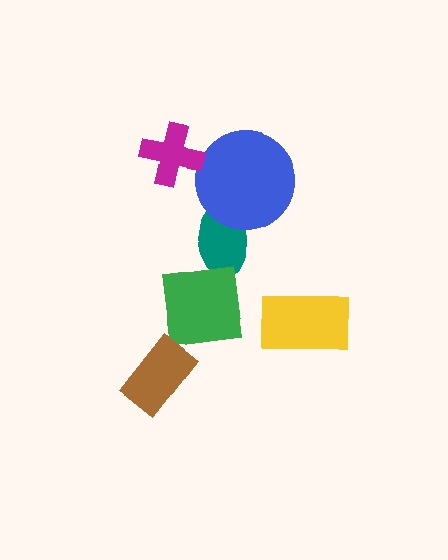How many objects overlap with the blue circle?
1 object overlaps with the blue circle.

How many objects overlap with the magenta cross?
0 objects overlap with the magenta cross.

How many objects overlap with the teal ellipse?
1 object overlaps with the teal ellipse.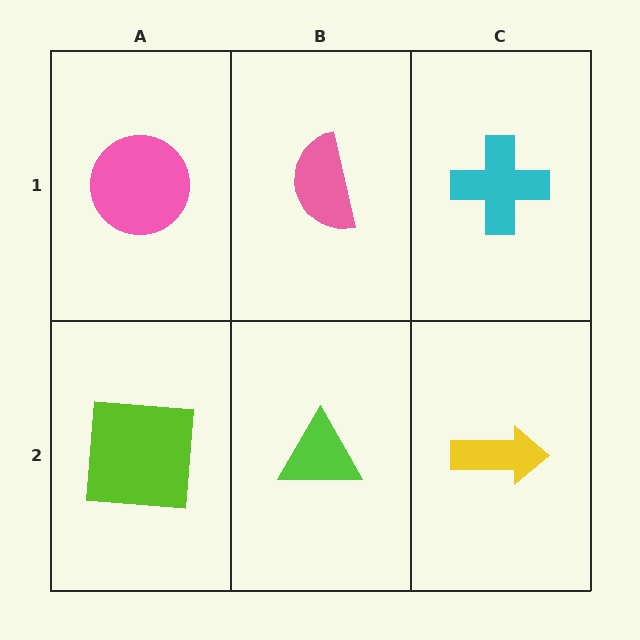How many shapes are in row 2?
3 shapes.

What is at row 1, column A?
A pink circle.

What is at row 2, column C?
A yellow arrow.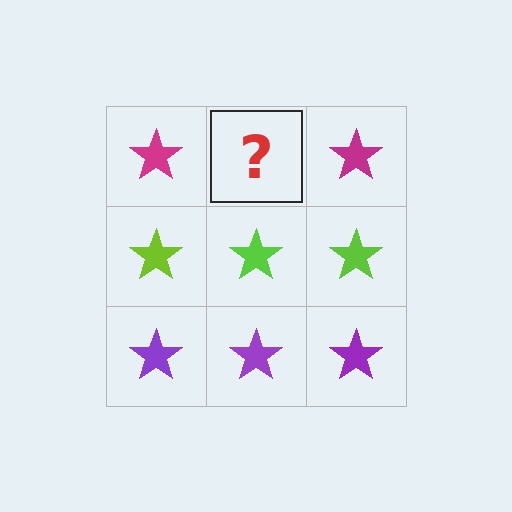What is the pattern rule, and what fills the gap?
The rule is that each row has a consistent color. The gap should be filled with a magenta star.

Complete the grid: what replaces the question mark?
The question mark should be replaced with a magenta star.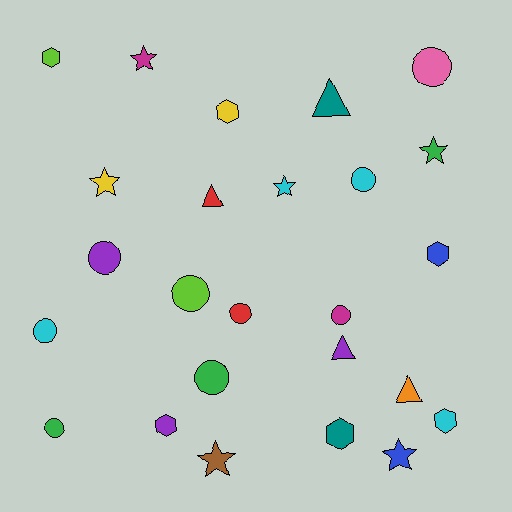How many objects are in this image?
There are 25 objects.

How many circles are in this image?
There are 9 circles.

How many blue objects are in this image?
There are 2 blue objects.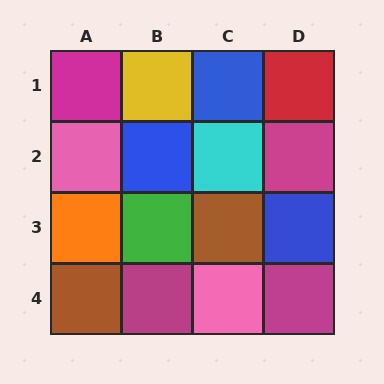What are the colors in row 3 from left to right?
Orange, green, brown, blue.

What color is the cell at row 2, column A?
Pink.